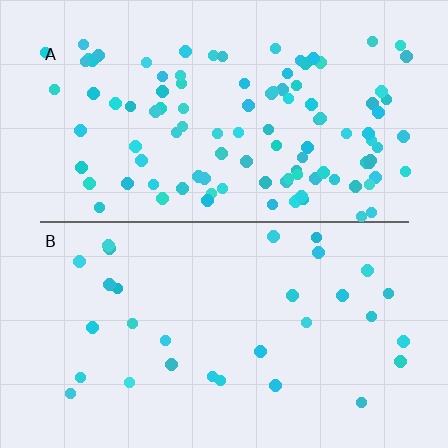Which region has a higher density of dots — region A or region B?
A (the top).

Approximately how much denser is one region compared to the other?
Approximately 3.5× — region A over region B.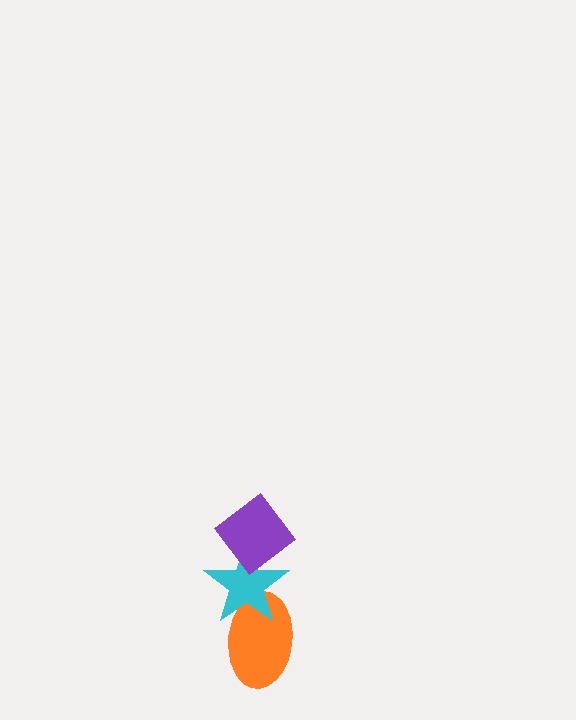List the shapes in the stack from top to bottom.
From top to bottom: the purple diamond, the cyan star, the orange ellipse.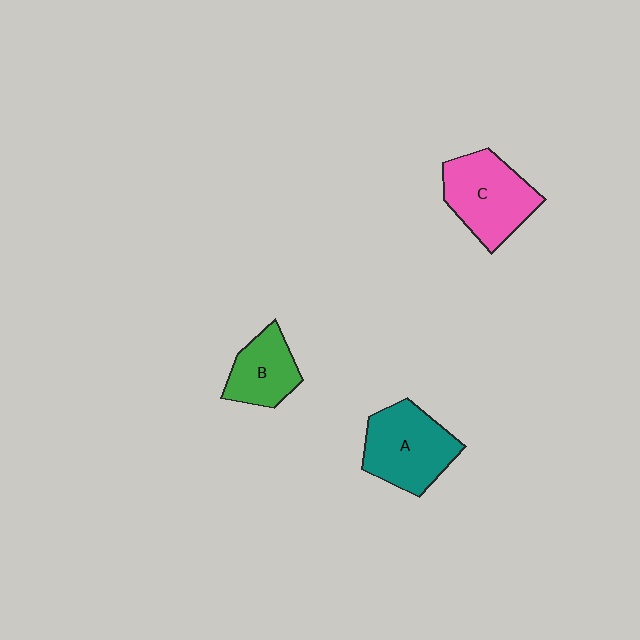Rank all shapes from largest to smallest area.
From largest to smallest: C (pink), A (teal), B (green).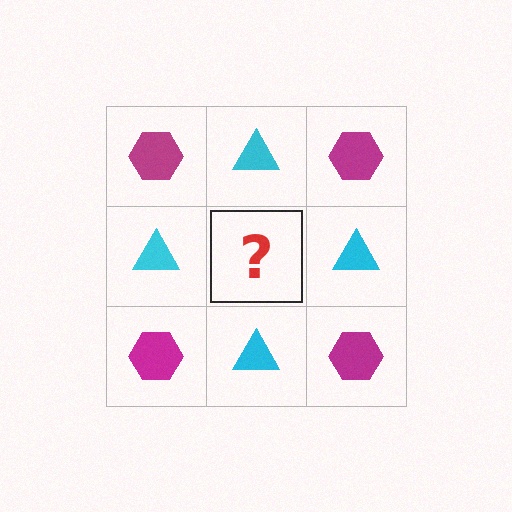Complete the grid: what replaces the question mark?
The question mark should be replaced with a magenta hexagon.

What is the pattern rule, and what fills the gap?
The rule is that it alternates magenta hexagon and cyan triangle in a checkerboard pattern. The gap should be filled with a magenta hexagon.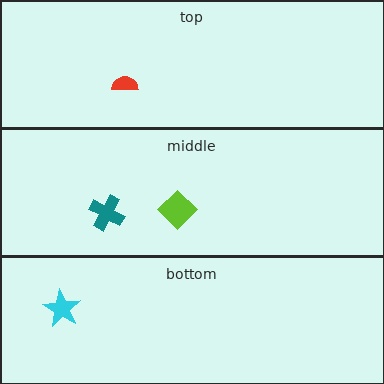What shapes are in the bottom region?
The cyan star.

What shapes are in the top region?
The red semicircle.